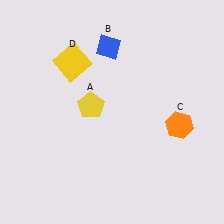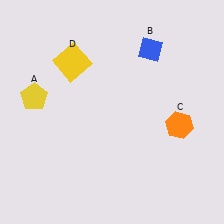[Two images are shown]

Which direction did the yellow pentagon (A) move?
The yellow pentagon (A) moved left.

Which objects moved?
The objects that moved are: the yellow pentagon (A), the blue diamond (B).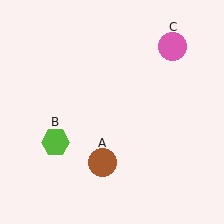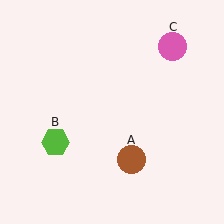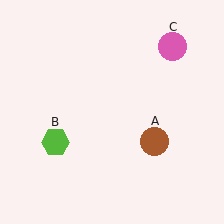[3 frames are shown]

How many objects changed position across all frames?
1 object changed position: brown circle (object A).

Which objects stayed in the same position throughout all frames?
Lime hexagon (object B) and pink circle (object C) remained stationary.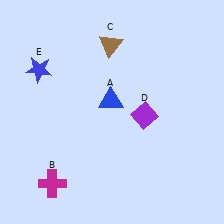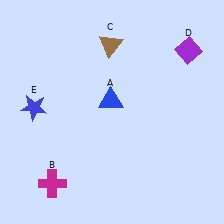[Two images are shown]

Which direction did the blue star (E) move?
The blue star (E) moved down.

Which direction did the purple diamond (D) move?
The purple diamond (D) moved up.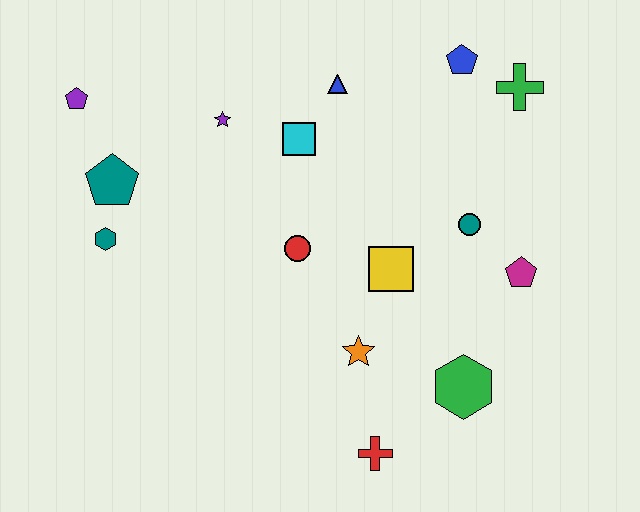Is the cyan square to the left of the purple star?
No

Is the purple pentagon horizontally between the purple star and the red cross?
No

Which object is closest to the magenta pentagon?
The teal circle is closest to the magenta pentagon.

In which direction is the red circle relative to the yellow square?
The red circle is to the left of the yellow square.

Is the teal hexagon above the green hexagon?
Yes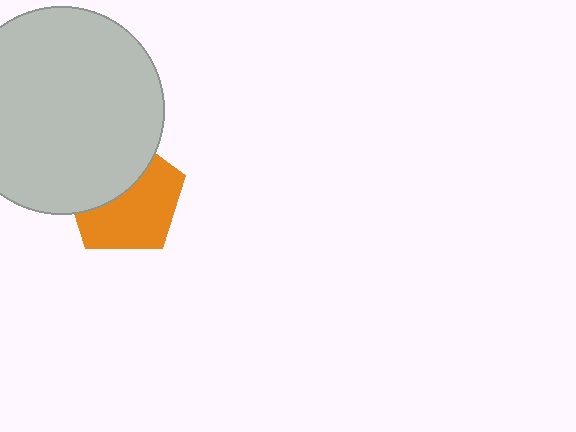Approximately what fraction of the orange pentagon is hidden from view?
Roughly 42% of the orange pentagon is hidden behind the light gray circle.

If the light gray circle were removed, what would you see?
You would see the complete orange pentagon.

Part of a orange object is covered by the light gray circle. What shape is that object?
It is a pentagon.